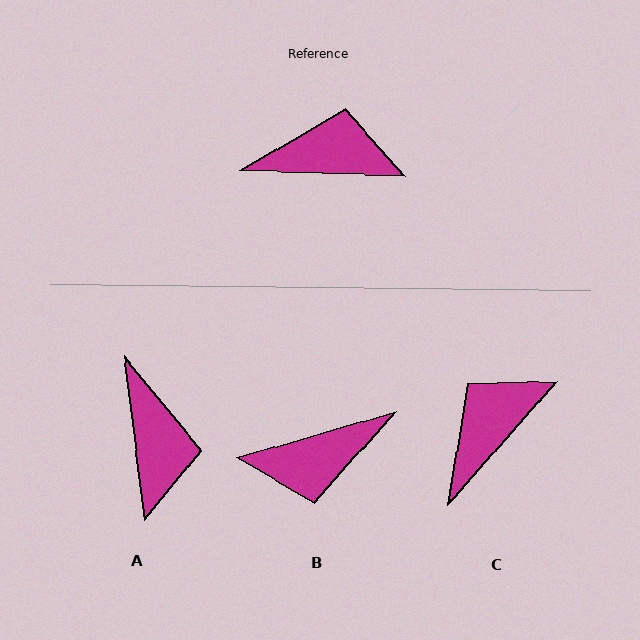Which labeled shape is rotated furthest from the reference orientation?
B, about 162 degrees away.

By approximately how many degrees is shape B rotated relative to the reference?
Approximately 162 degrees clockwise.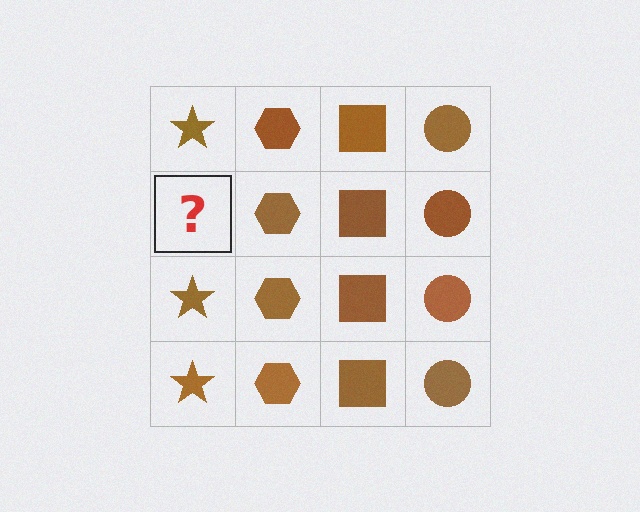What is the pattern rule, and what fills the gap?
The rule is that each column has a consistent shape. The gap should be filled with a brown star.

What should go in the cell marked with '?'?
The missing cell should contain a brown star.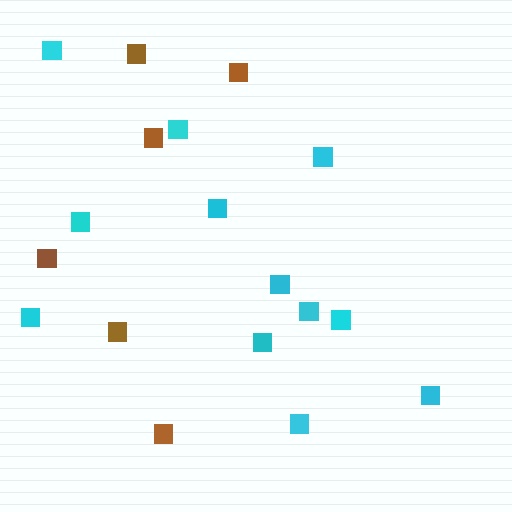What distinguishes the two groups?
There are 2 groups: one group of cyan squares (12) and one group of brown squares (6).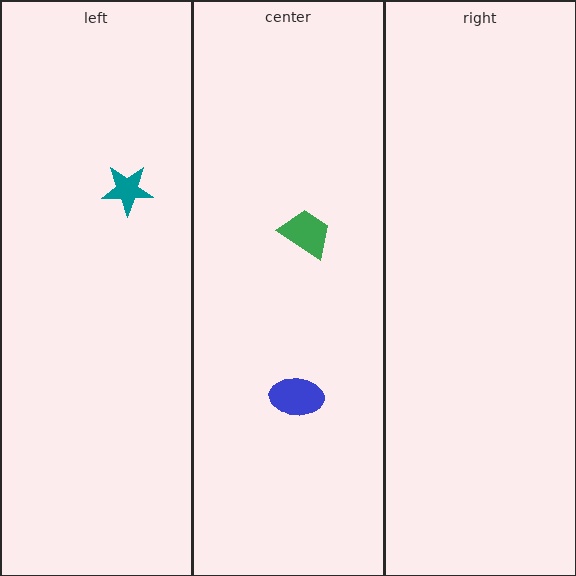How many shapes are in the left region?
1.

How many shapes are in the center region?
2.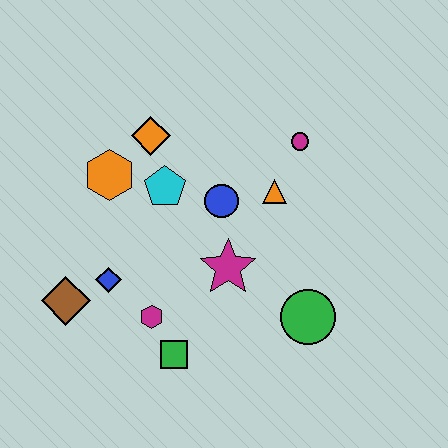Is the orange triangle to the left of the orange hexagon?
No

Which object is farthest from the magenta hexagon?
The magenta circle is farthest from the magenta hexagon.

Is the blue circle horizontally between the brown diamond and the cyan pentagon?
No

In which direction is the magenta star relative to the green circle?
The magenta star is to the left of the green circle.